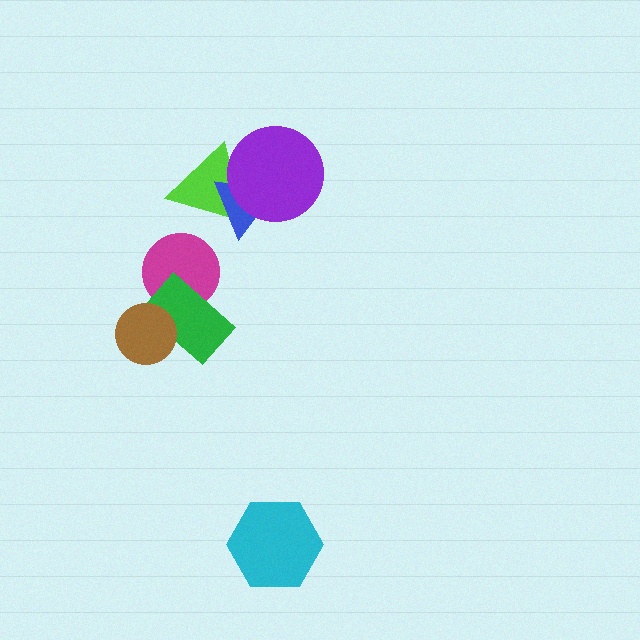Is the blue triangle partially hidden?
Yes, it is partially covered by another shape.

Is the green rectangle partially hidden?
Yes, it is partially covered by another shape.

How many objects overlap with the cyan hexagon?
0 objects overlap with the cyan hexagon.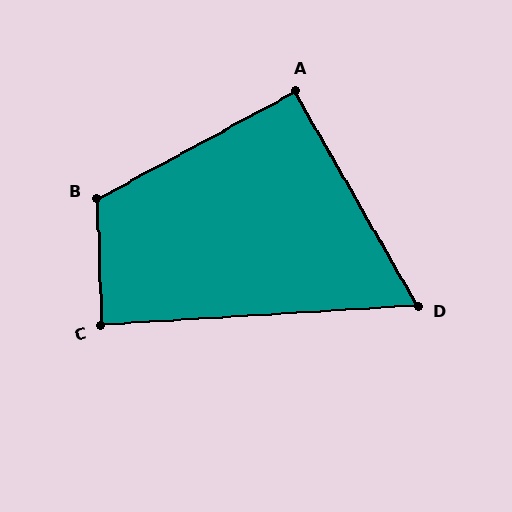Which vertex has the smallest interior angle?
D, at approximately 64 degrees.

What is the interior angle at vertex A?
Approximately 91 degrees (approximately right).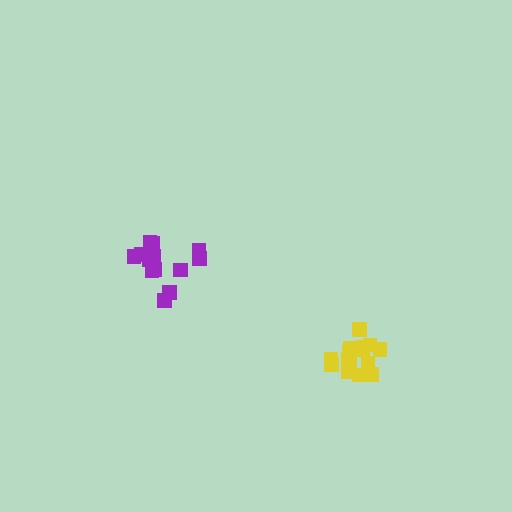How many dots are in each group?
Group 1: 16 dots, Group 2: 13 dots (29 total).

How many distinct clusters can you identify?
There are 2 distinct clusters.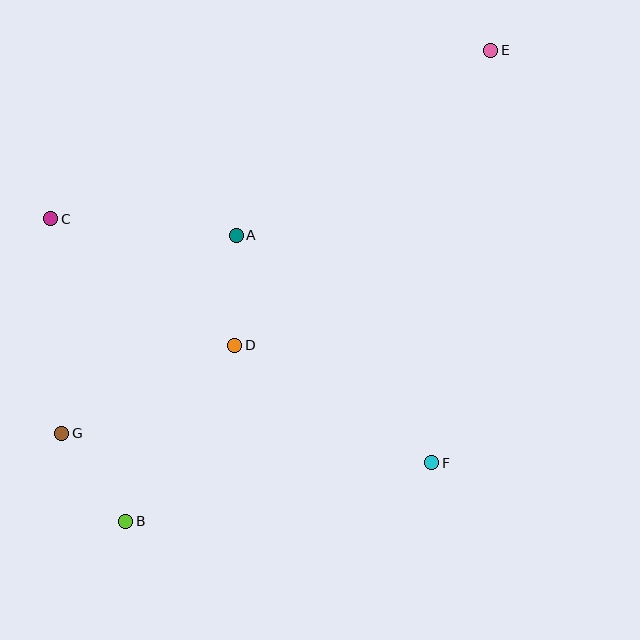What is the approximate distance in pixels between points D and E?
The distance between D and E is approximately 390 pixels.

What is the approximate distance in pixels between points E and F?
The distance between E and F is approximately 416 pixels.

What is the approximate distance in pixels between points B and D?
The distance between B and D is approximately 207 pixels.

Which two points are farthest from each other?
Points B and E are farthest from each other.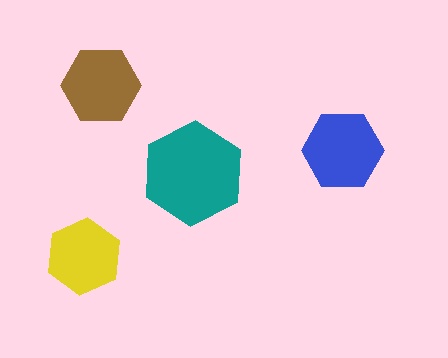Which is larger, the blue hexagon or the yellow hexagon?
The blue one.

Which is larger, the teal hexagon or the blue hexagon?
The teal one.